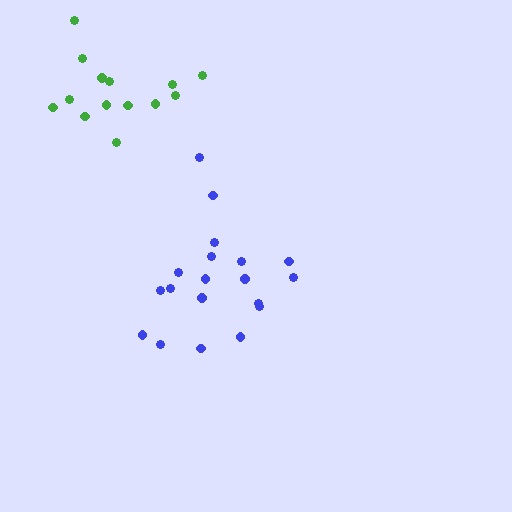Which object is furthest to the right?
The blue cluster is rightmost.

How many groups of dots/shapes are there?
There are 2 groups.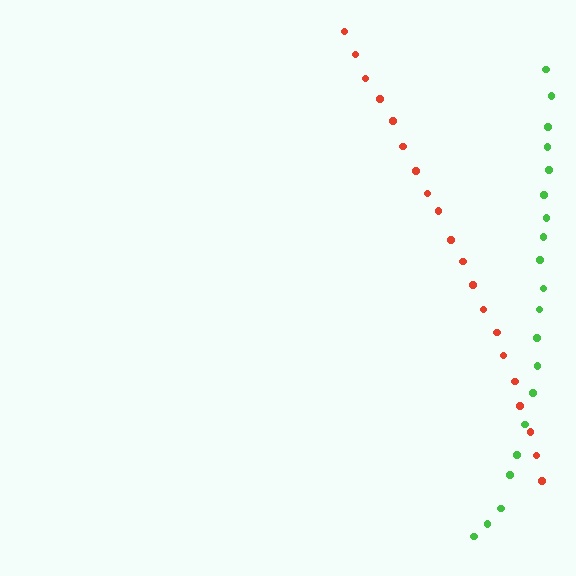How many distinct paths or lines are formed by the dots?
There are 2 distinct paths.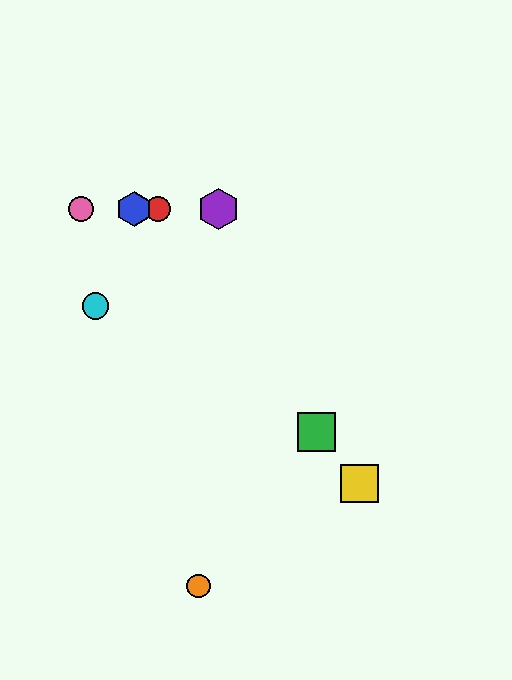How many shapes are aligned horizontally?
4 shapes (the red circle, the blue hexagon, the purple hexagon, the pink circle) are aligned horizontally.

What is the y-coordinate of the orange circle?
The orange circle is at y≈586.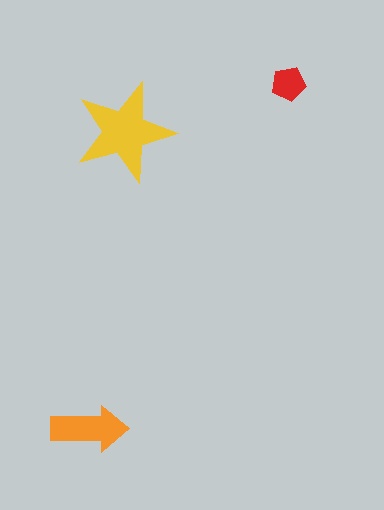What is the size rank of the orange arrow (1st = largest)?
2nd.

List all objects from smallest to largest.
The red pentagon, the orange arrow, the yellow star.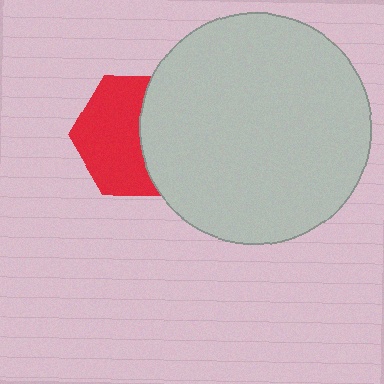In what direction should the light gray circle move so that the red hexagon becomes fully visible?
The light gray circle should move right. That is the shortest direction to clear the overlap and leave the red hexagon fully visible.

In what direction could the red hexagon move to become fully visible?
The red hexagon could move left. That would shift it out from behind the light gray circle entirely.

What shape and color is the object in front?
The object in front is a light gray circle.